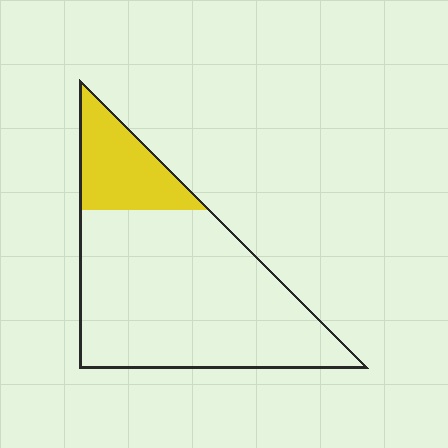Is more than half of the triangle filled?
No.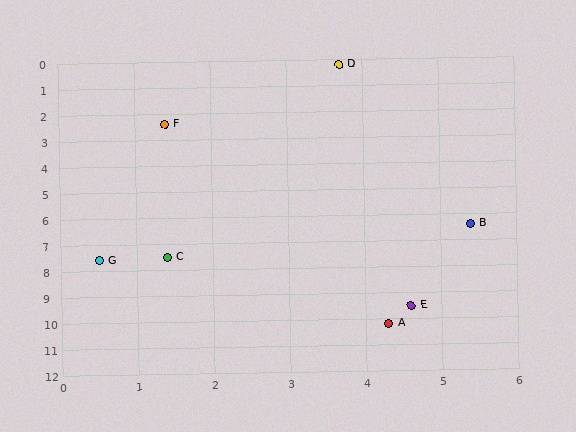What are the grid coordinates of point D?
Point D is at approximately (3.7, 0.2).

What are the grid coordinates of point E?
Point E is at approximately (4.6, 9.5).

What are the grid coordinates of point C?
Point C is at approximately (1.4, 7.5).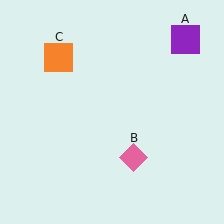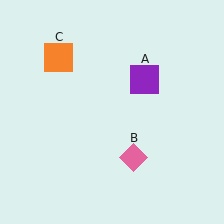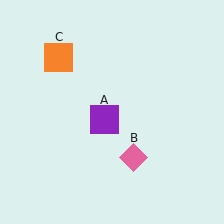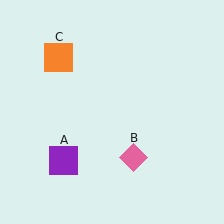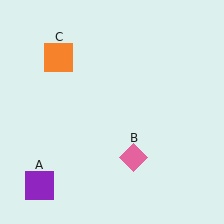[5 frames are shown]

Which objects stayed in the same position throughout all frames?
Pink diamond (object B) and orange square (object C) remained stationary.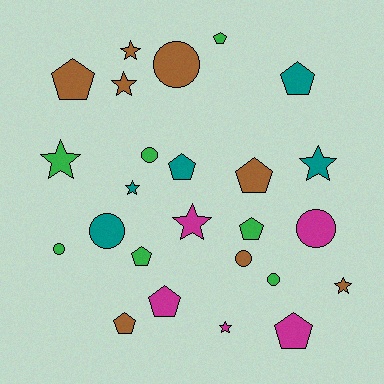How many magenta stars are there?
There are 2 magenta stars.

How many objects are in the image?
There are 25 objects.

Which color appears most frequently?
Brown, with 8 objects.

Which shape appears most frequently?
Pentagon, with 10 objects.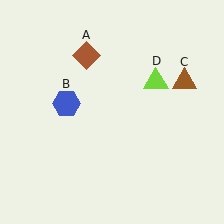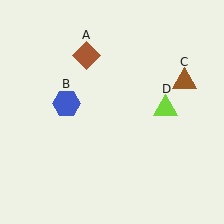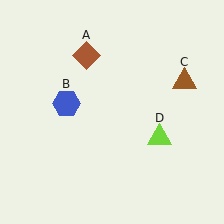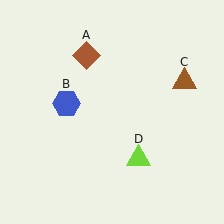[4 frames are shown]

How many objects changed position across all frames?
1 object changed position: lime triangle (object D).